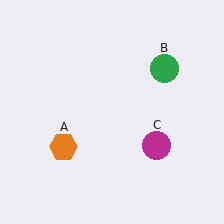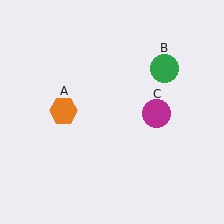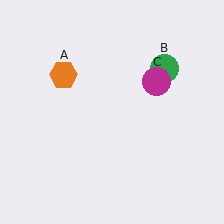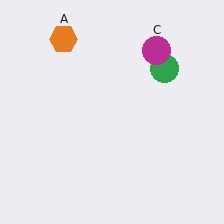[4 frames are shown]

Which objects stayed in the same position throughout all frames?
Green circle (object B) remained stationary.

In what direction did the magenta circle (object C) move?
The magenta circle (object C) moved up.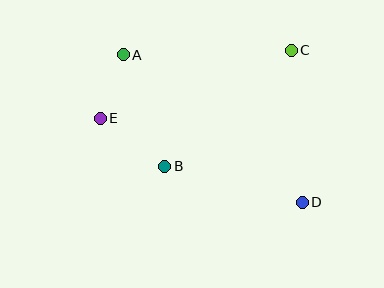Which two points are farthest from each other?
Points A and D are farthest from each other.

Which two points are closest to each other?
Points A and E are closest to each other.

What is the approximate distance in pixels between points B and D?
The distance between B and D is approximately 142 pixels.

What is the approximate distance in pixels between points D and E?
The distance between D and E is approximately 219 pixels.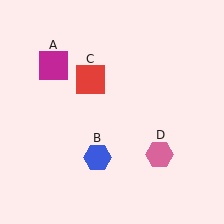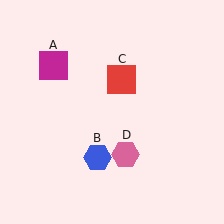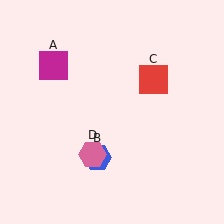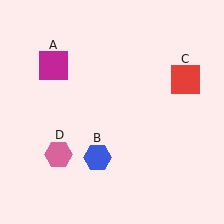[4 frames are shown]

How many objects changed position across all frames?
2 objects changed position: red square (object C), pink hexagon (object D).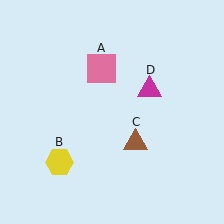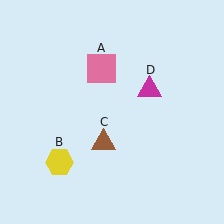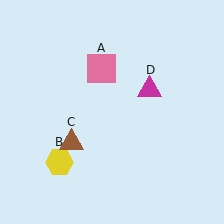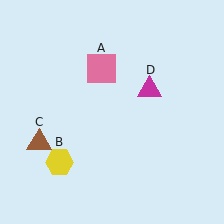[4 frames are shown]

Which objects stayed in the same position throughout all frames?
Pink square (object A) and yellow hexagon (object B) and magenta triangle (object D) remained stationary.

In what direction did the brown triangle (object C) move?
The brown triangle (object C) moved left.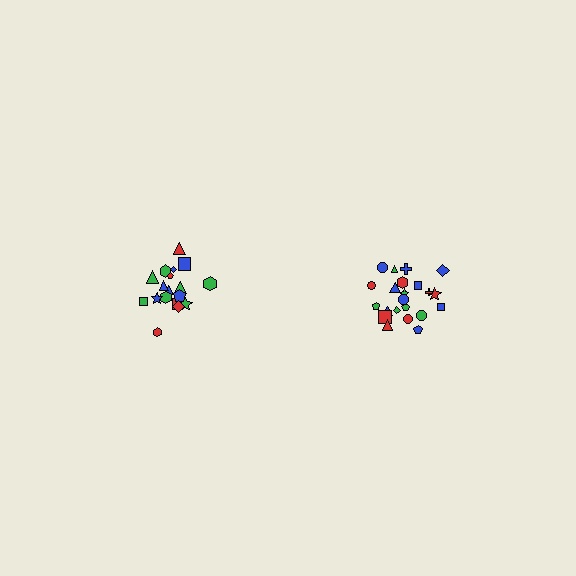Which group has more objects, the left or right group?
The right group.